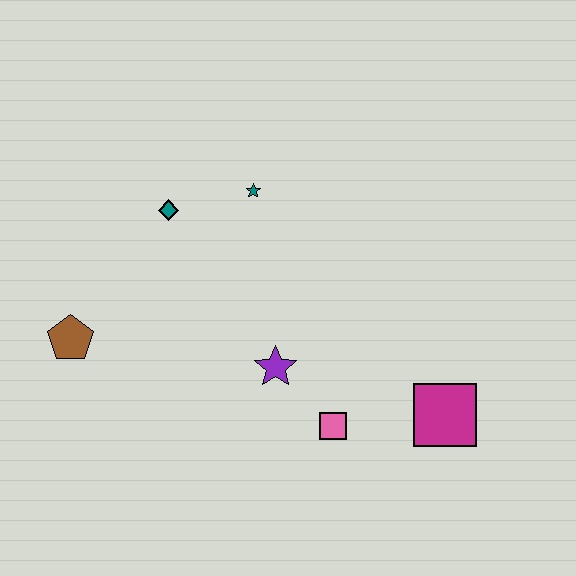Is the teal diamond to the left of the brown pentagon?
No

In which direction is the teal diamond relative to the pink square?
The teal diamond is above the pink square.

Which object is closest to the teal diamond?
The teal star is closest to the teal diamond.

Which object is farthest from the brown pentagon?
The magenta square is farthest from the brown pentagon.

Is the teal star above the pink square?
Yes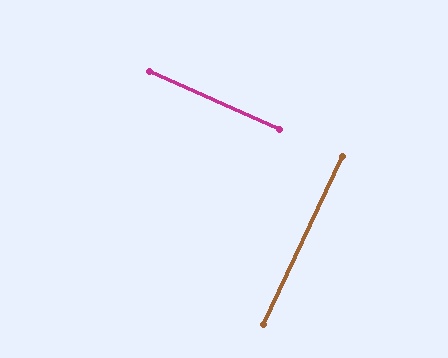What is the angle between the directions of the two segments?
Approximately 89 degrees.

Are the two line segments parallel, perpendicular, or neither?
Perpendicular — they meet at approximately 89°.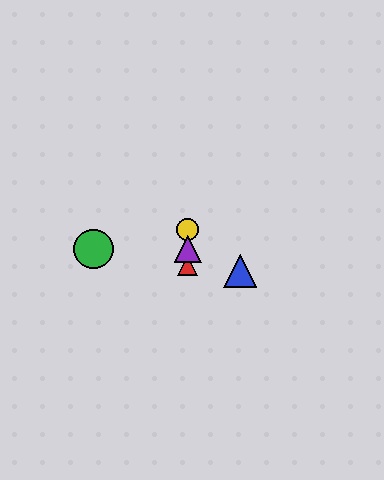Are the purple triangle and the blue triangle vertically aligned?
No, the purple triangle is at x≈188 and the blue triangle is at x≈240.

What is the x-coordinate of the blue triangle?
The blue triangle is at x≈240.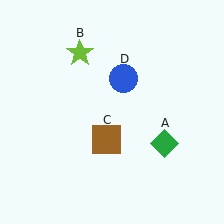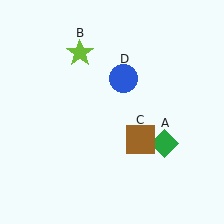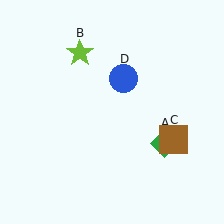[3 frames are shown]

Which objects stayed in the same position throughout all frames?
Green diamond (object A) and lime star (object B) and blue circle (object D) remained stationary.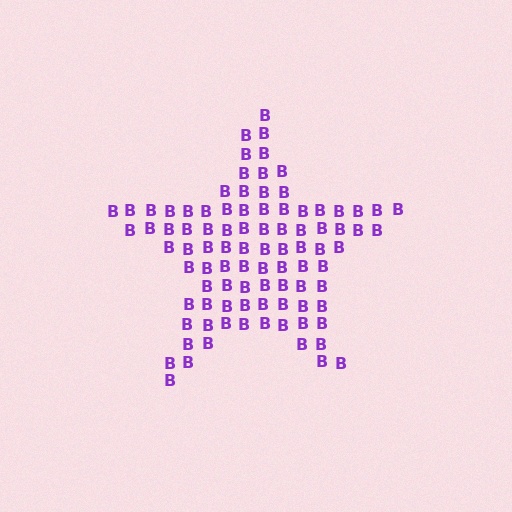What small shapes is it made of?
It is made of small letter B's.